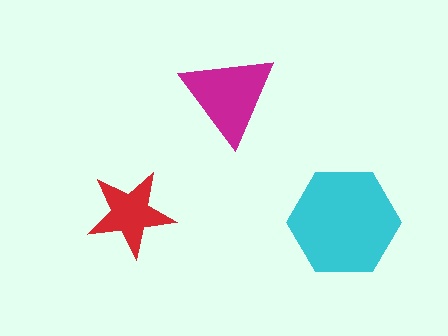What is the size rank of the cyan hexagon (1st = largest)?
1st.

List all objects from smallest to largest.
The red star, the magenta triangle, the cyan hexagon.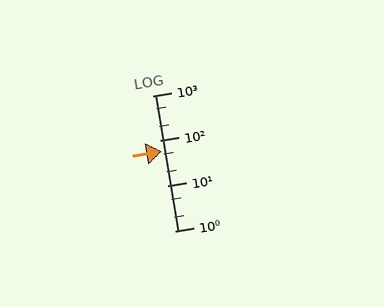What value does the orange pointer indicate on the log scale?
The pointer indicates approximately 58.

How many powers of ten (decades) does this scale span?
The scale spans 3 decades, from 1 to 1000.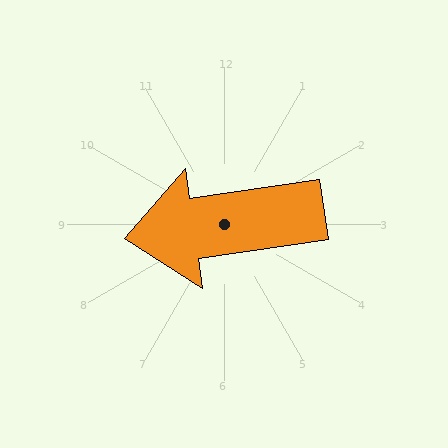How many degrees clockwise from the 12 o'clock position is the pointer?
Approximately 262 degrees.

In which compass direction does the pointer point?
West.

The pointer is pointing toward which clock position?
Roughly 9 o'clock.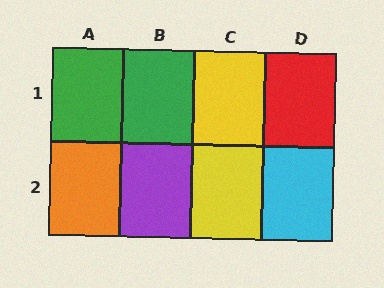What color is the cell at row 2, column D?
Cyan.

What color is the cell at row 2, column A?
Orange.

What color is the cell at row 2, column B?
Purple.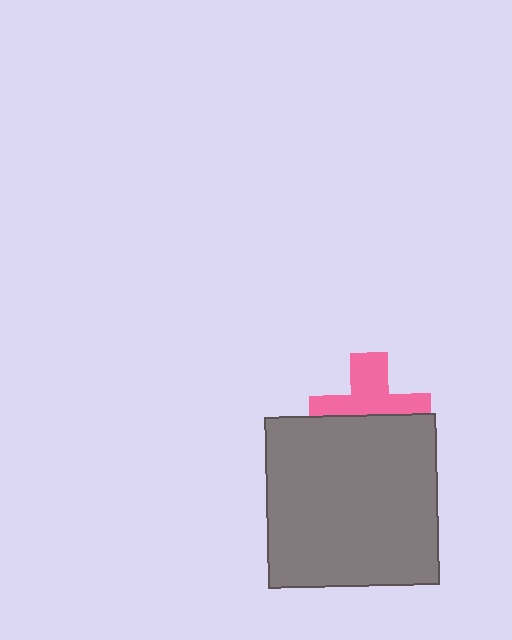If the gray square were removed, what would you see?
You would see the complete pink cross.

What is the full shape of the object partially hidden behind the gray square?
The partially hidden object is a pink cross.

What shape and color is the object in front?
The object in front is a gray square.